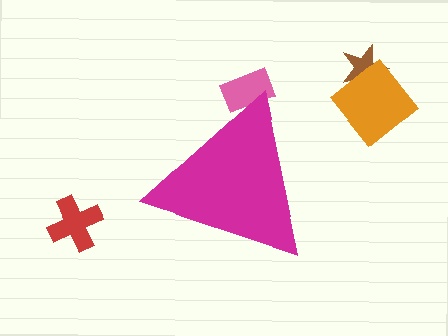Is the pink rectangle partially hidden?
Yes, the pink rectangle is partially hidden behind the magenta triangle.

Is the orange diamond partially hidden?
No, the orange diamond is fully visible.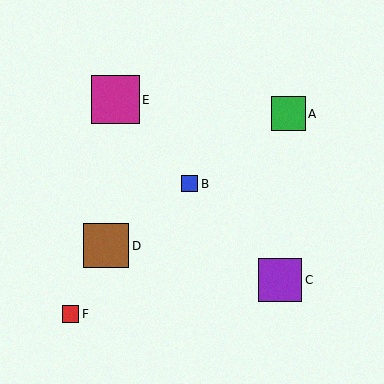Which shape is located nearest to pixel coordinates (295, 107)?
The green square (labeled A) at (288, 114) is nearest to that location.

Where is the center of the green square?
The center of the green square is at (288, 114).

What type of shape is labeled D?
Shape D is a brown square.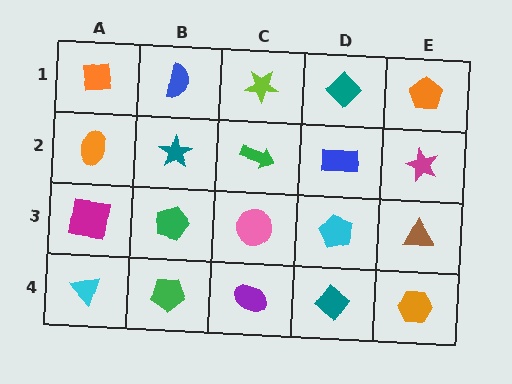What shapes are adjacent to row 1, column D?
A blue rectangle (row 2, column D), a lime star (row 1, column C), an orange pentagon (row 1, column E).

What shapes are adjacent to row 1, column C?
A green arrow (row 2, column C), a blue semicircle (row 1, column B), a teal diamond (row 1, column D).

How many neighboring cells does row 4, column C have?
3.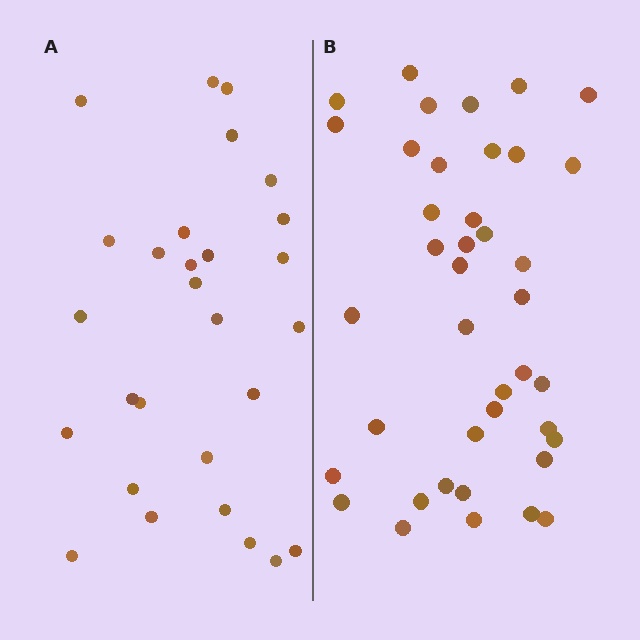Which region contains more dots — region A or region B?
Region B (the right region) has more dots.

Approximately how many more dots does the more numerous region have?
Region B has roughly 12 or so more dots than region A.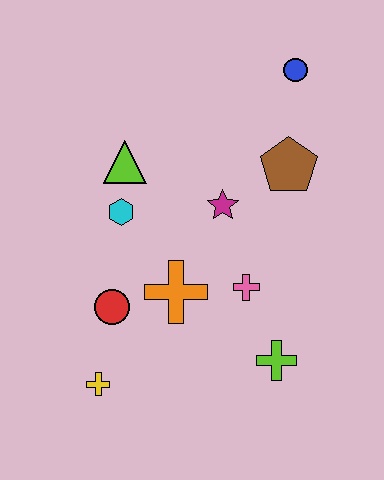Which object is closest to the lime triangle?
The cyan hexagon is closest to the lime triangle.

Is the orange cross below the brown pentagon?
Yes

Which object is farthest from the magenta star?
The yellow cross is farthest from the magenta star.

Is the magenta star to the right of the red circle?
Yes